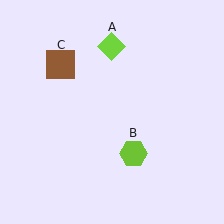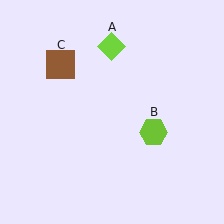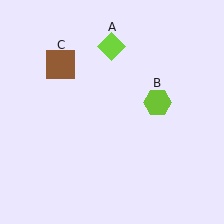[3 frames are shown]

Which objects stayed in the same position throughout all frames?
Lime diamond (object A) and brown square (object C) remained stationary.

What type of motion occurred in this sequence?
The lime hexagon (object B) rotated counterclockwise around the center of the scene.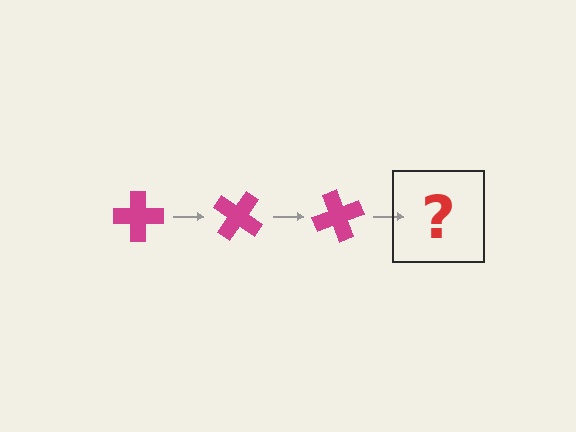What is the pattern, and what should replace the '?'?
The pattern is that the cross rotates 35 degrees each step. The '?' should be a magenta cross rotated 105 degrees.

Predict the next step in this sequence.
The next step is a magenta cross rotated 105 degrees.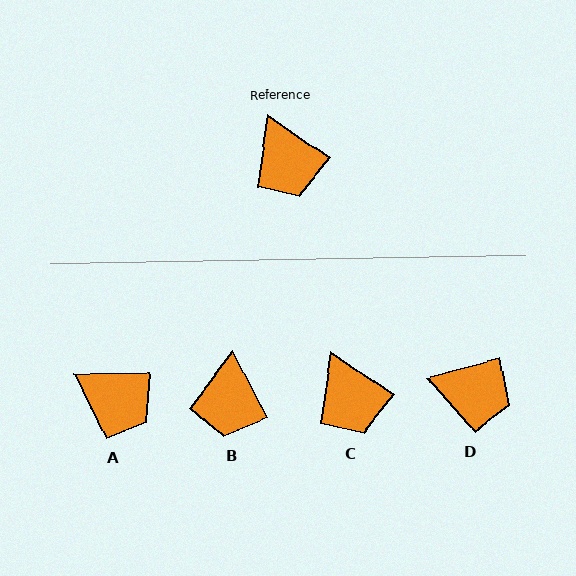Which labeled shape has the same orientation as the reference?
C.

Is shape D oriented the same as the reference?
No, it is off by about 50 degrees.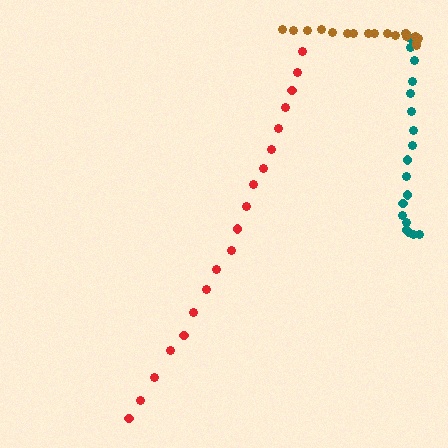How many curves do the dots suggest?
There are 3 distinct paths.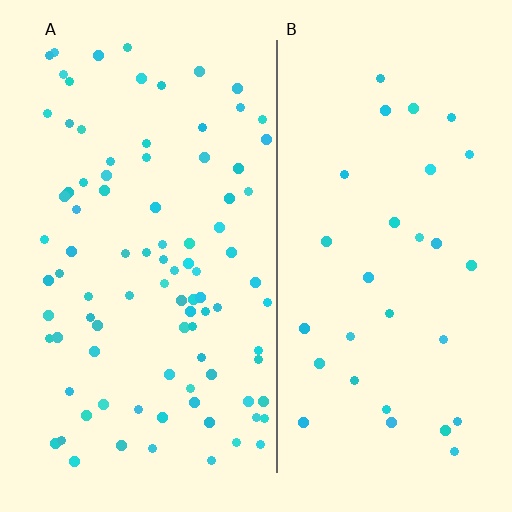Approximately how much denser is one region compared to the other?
Approximately 3.0× — region A over region B.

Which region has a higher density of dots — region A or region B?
A (the left).